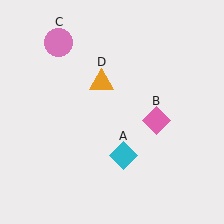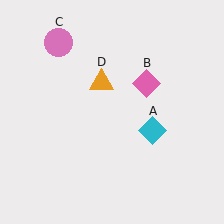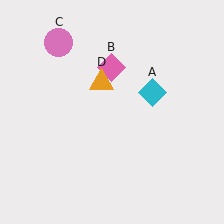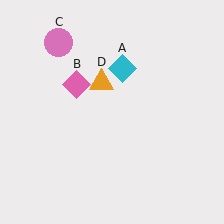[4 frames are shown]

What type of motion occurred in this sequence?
The cyan diamond (object A), pink diamond (object B) rotated counterclockwise around the center of the scene.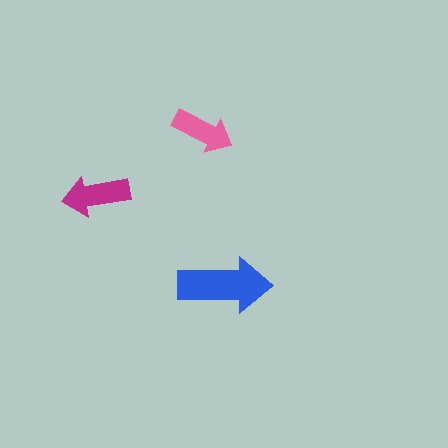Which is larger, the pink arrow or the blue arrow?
The blue one.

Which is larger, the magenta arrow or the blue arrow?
The blue one.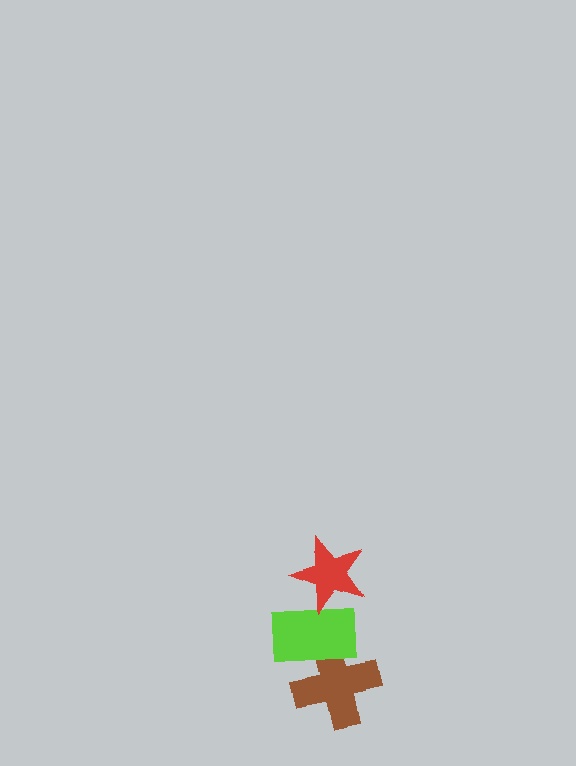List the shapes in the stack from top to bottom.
From top to bottom: the red star, the lime rectangle, the brown cross.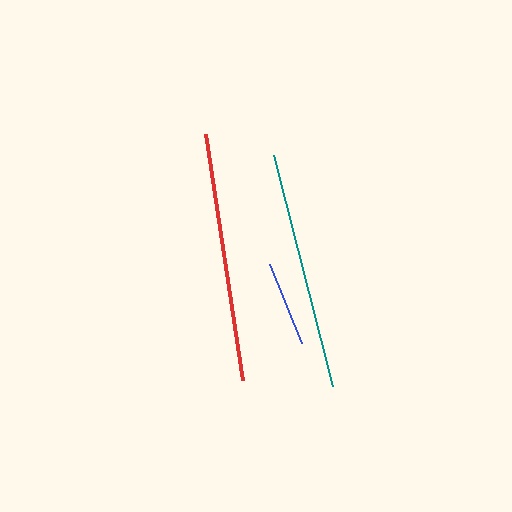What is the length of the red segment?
The red segment is approximately 248 pixels long.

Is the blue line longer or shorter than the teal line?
The teal line is longer than the blue line.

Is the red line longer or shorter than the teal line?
The red line is longer than the teal line.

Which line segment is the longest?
The red line is the longest at approximately 248 pixels.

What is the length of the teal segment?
The teal segment is approximately 239 pixels long.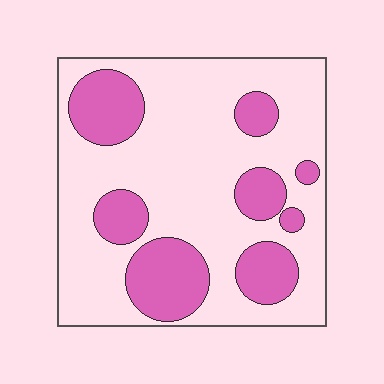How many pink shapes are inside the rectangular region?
8.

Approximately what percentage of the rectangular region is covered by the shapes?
Approximately 30%.